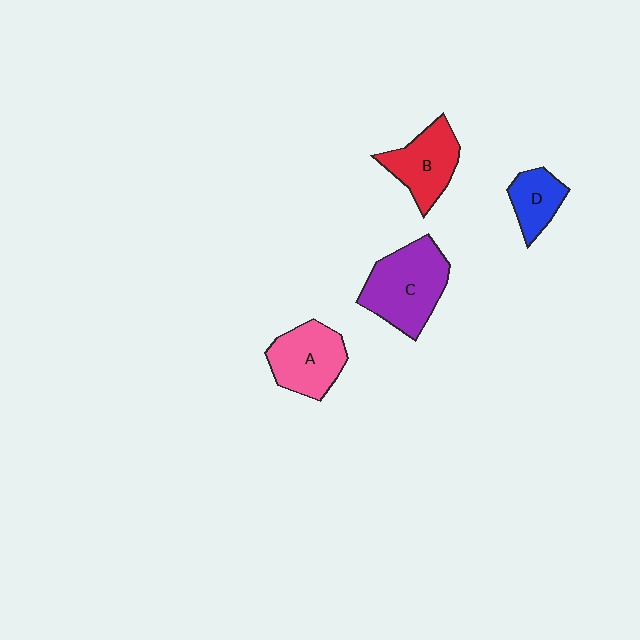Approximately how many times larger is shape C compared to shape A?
Approximately 1.3 times.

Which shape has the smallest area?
Shape D (blue).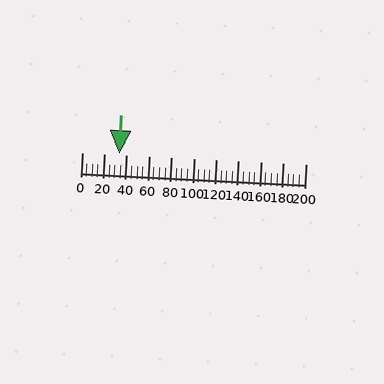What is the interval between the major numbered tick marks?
The major tick marks are spaced 20 units apart.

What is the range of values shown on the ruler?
The ruler shows values from 0 to 200.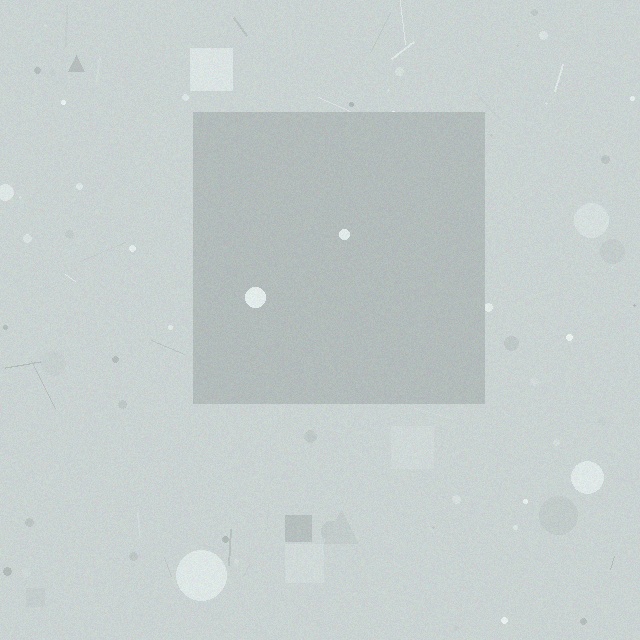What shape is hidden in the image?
A square is hidden in the image.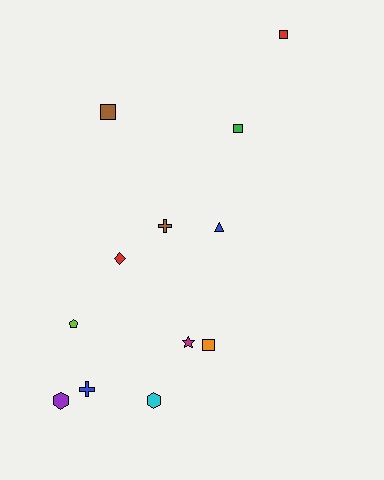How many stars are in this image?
There is 1 star.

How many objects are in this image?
There are 12 objects.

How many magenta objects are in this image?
There is 1 magenta object.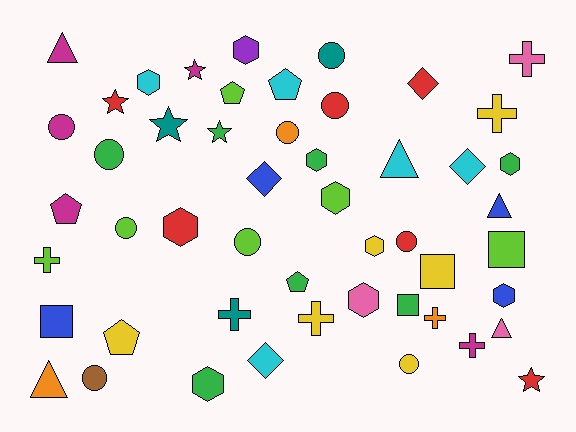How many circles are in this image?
There are 10 circles.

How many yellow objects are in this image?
There are 6 yellow objects.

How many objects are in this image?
There are 50 objects.